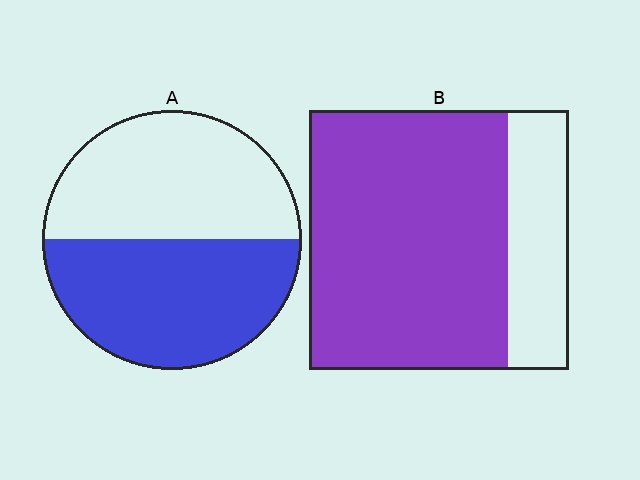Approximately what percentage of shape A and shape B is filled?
A is approximately 50% and B is approximately 75%.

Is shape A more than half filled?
Roughly half.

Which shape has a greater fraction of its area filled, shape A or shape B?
Shape B.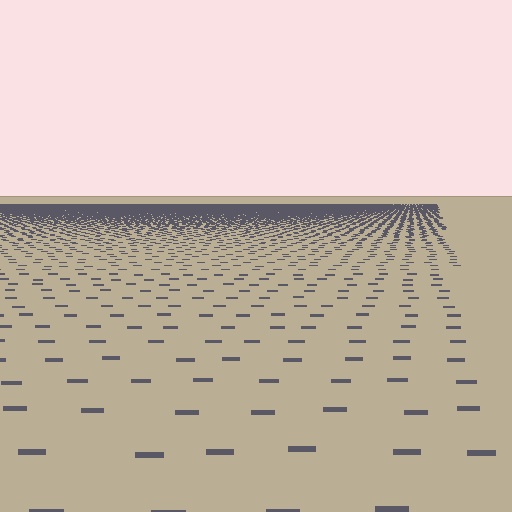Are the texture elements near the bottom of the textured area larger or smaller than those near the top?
Larger. Near the bottom, elements are closer to the viewer and appear at a bigger on-screen size.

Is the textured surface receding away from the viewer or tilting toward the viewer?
The surface is receding away from the viewer. Texture elements get smaller and denser toward the top.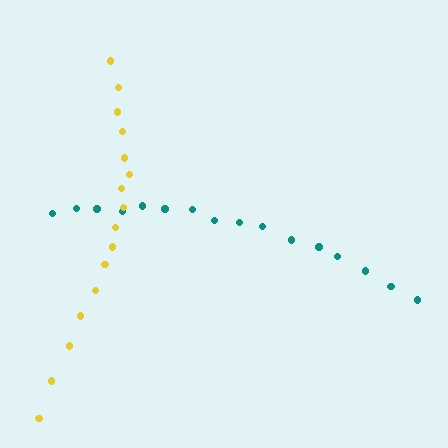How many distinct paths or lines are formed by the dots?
There are 2 distinct paths.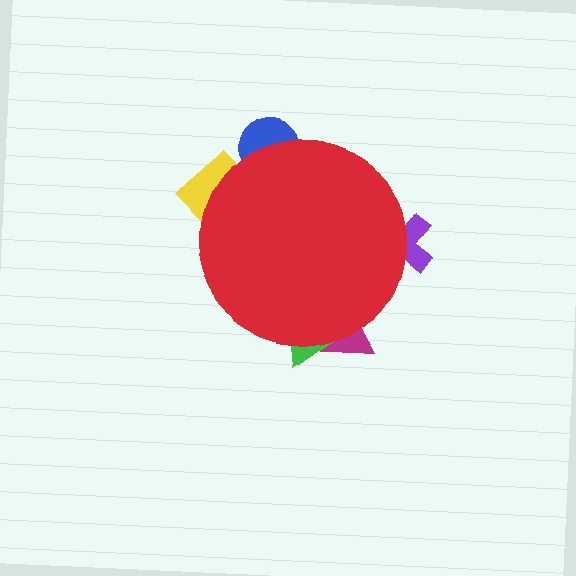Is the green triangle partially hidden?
Yes, the green triangle is partially hidden behind the red circle.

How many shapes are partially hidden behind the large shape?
5 shapes are partially hidden.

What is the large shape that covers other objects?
A red circle.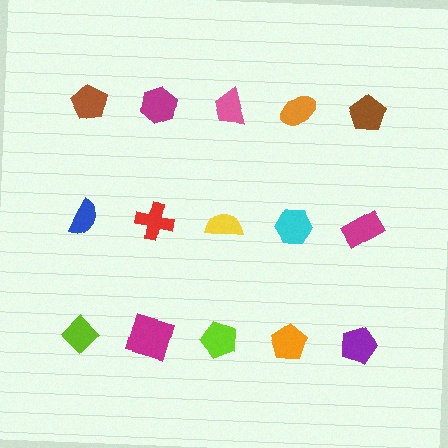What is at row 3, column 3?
A lime pentagon.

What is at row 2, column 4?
A cyan hexagon.